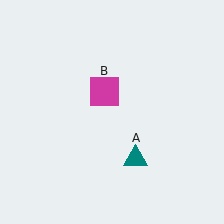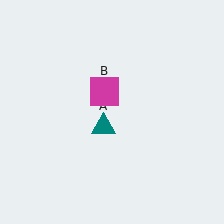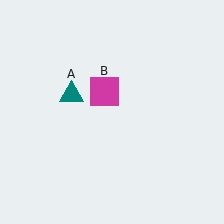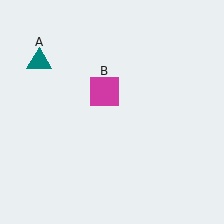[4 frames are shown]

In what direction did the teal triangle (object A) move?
The teal triangle (object A) moved up and to the left.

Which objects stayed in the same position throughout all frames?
Magenta square (object B) remained stationary.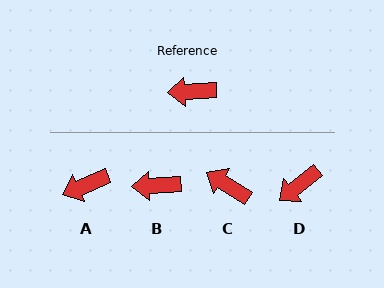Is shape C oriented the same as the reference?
No, it is off by about 35 degrees.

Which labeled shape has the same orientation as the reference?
B.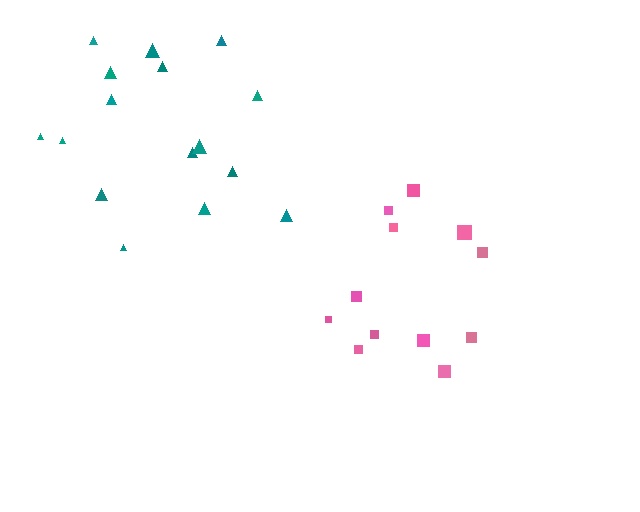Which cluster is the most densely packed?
Pink.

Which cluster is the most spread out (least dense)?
Teal.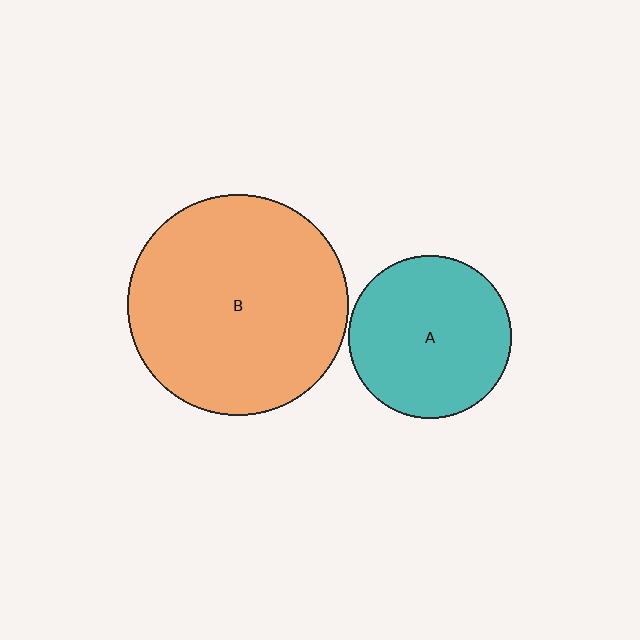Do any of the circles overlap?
No, none of the circles overlap.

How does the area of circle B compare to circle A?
Approximately 1.8 times.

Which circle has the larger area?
Circle B (orange).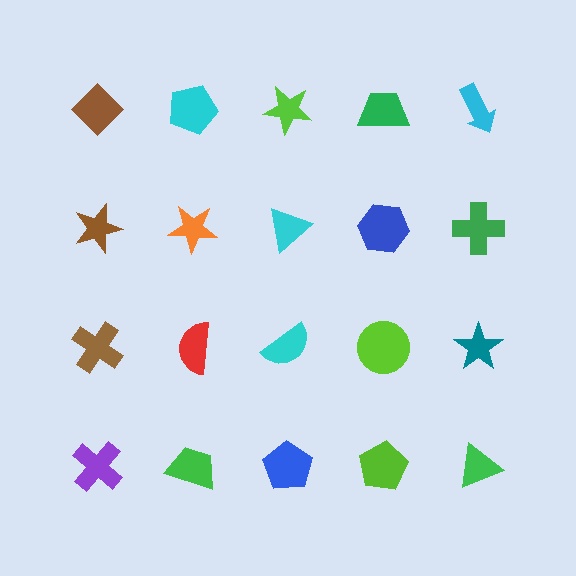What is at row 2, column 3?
A cyan triangle.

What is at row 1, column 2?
A cyan pentagon.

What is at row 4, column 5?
A green triangle.